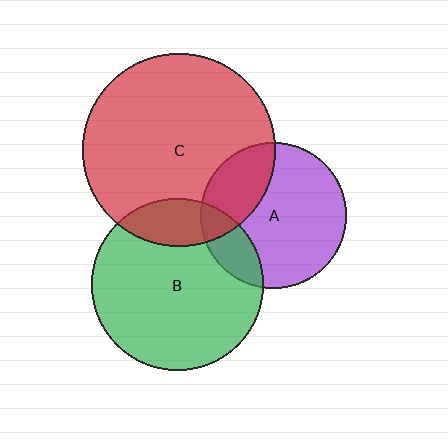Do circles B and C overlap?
Yes.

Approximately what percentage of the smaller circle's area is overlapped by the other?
Approximately 15%.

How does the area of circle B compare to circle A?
Approximately 1.4 times.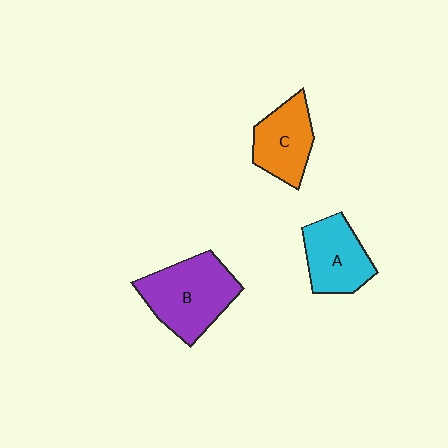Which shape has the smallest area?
Shape C (orange).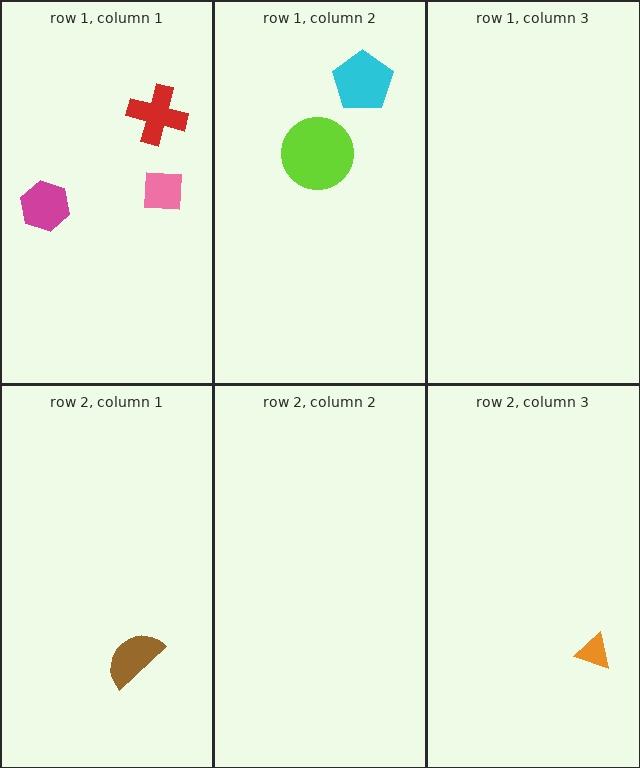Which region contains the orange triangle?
The row 2, column 3 region.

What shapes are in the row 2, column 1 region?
The brown semicircle.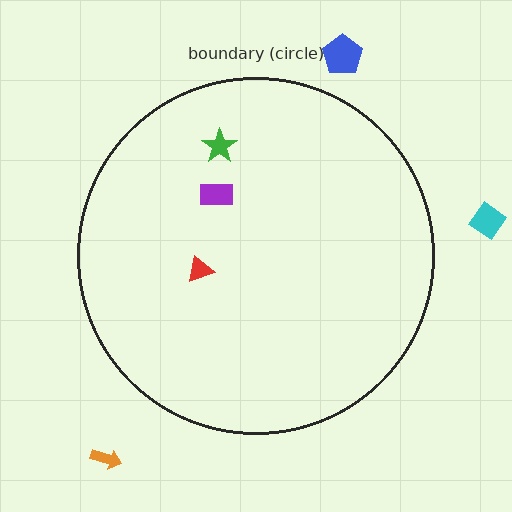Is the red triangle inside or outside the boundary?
Inside.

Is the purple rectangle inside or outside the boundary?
Inside.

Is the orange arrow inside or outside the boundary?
Outside.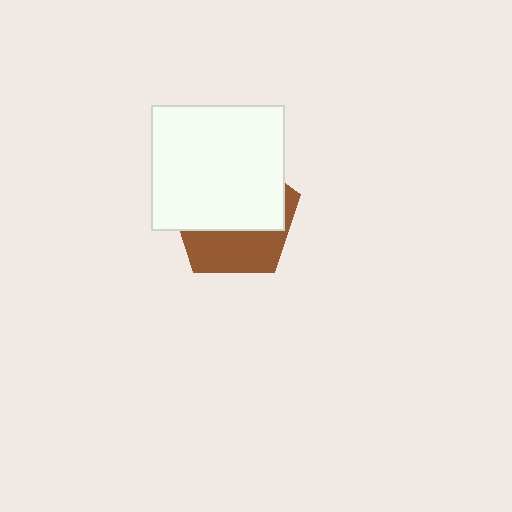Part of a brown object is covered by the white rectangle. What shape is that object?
It is a pentagon.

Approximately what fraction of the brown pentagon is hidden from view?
Roughly 62% of the brown pentagon is hidden behind the white rectangle.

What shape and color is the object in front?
The object in front is a white rectangle.